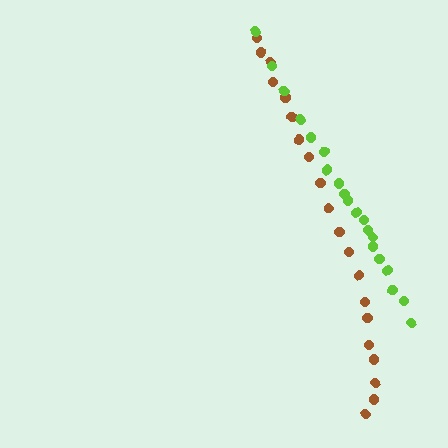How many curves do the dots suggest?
There are 2 distinct paths.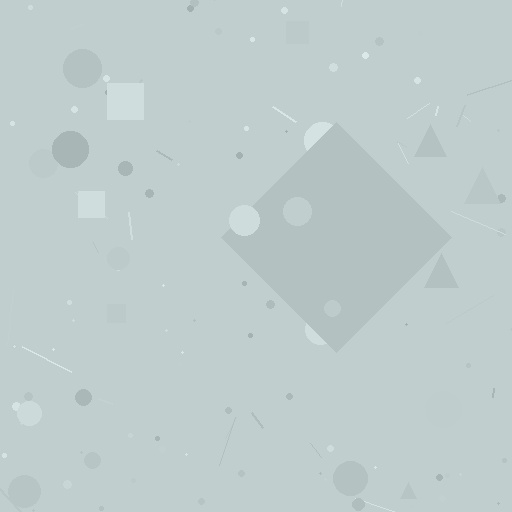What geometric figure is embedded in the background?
A diamond is embedded in the background.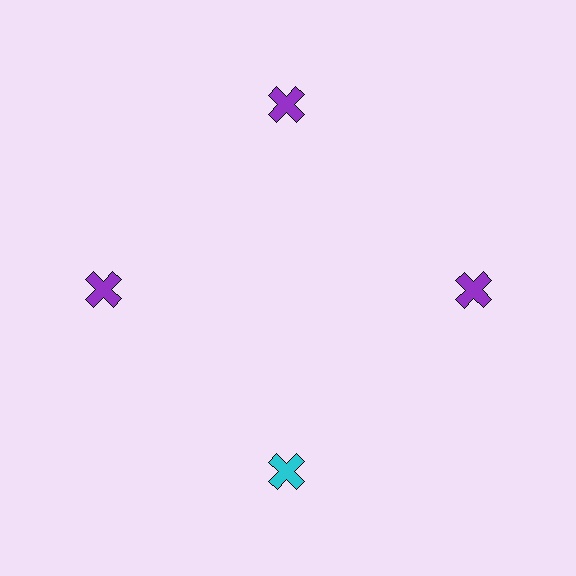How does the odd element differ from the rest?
It has a different color: cyan instead of purple.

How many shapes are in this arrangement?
There are 4 shapes arranged in a ring pattern.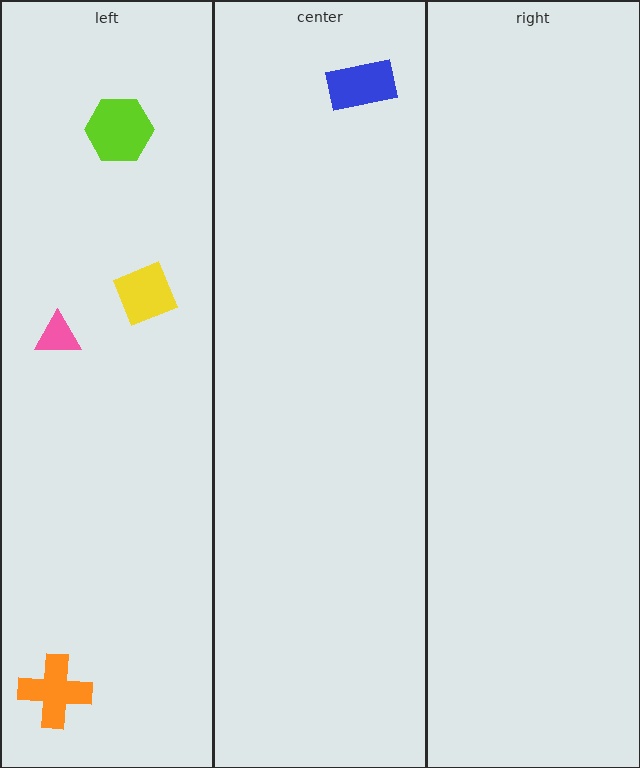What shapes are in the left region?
The lime hexagon, the orange cross, the yellow diamond, the pink triangle.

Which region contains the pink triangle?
The left region.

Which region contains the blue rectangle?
The center region.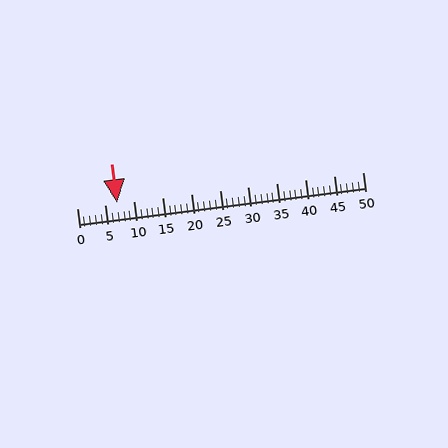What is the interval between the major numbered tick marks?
The major tick marks are spaced 5 units apart.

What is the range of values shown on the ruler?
The ruler shows values from 0 to 50.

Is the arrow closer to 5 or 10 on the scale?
The arrow is closer to 5.